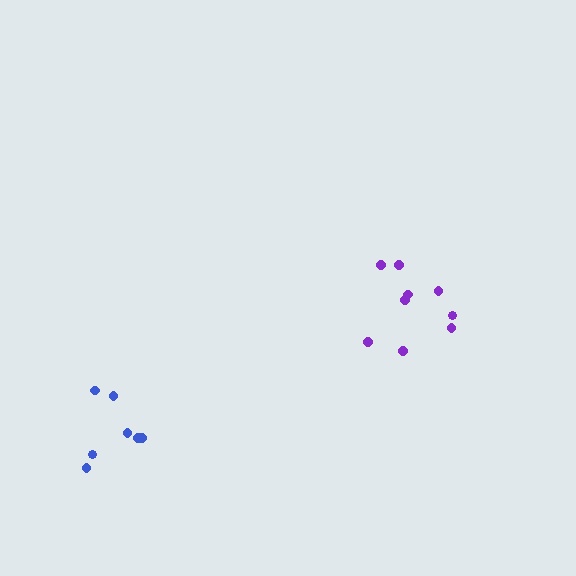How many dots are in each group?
Group 1: 7 dots, Group 2: 9 dots (16 total).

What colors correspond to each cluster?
The clusters are colored: blue, purple.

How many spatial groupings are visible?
There are 2 spatial groupings.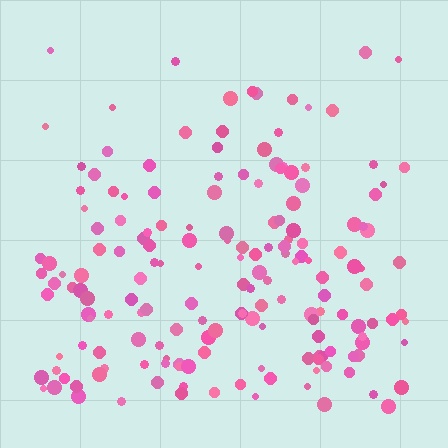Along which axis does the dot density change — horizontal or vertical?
Vertical.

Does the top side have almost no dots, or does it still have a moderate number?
Still a moderate number, just noticeably fewer than the bottom.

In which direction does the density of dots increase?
From top to bottom, with the bottom side densest.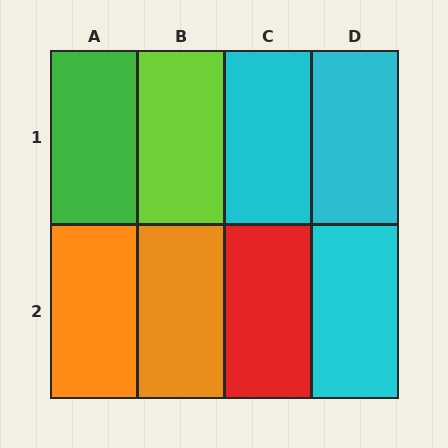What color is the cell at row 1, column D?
Cyan.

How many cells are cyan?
3 cells are cyan.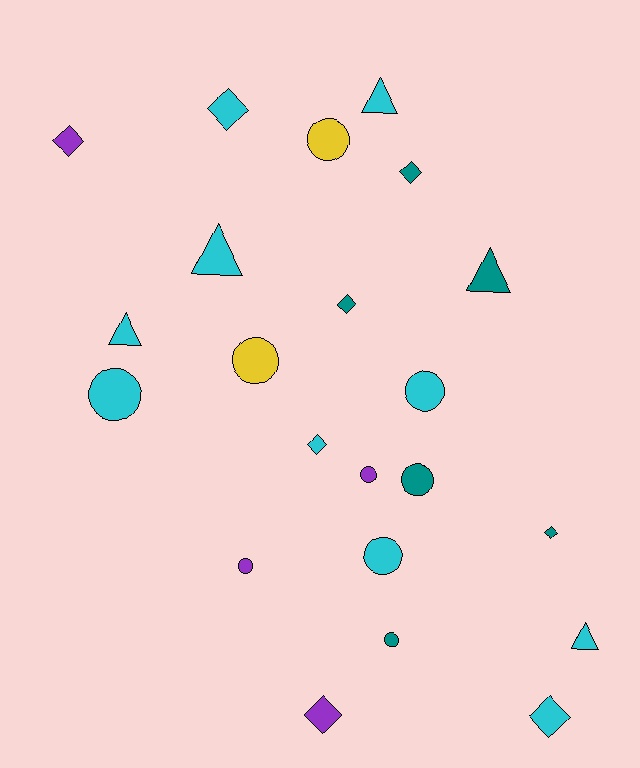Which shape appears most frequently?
Circle, with 9 objects.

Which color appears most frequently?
Cyan, with 10 objects.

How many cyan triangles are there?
There are 4 cyan triangles.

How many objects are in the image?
There are 22 objects.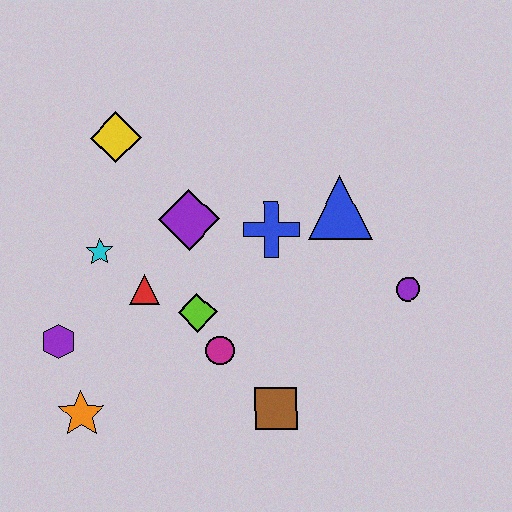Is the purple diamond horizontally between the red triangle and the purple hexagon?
No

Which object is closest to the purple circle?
The blue triangle is closest to the purple circle.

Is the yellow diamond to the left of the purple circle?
Yes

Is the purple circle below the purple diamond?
Yes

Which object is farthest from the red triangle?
The purple circle is farthest from the red triangle.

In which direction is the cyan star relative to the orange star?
The cyan star is above the orange star.